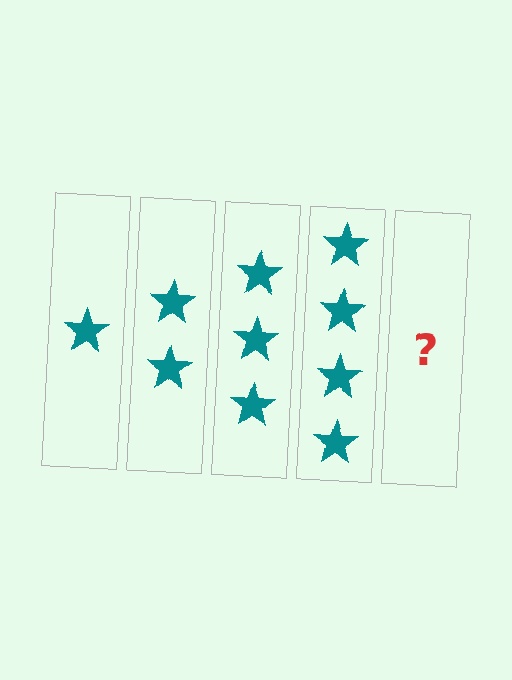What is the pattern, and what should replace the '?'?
The pattern is that each step adds one more star. The '?' should be 5 stars.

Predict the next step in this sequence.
The next step is 5 stars.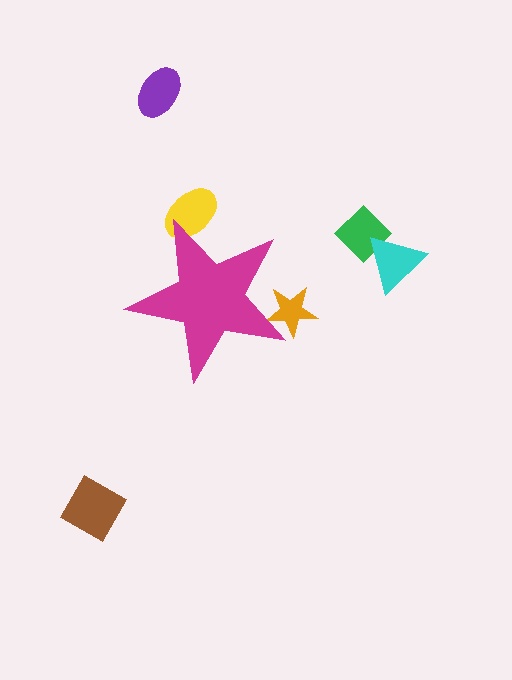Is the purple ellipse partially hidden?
No, the purple ellipse is fully visible.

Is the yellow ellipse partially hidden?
Yes, the yellow ellipse is partially hidden behind the magenta star.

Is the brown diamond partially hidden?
No, the brown diamond is fully visible.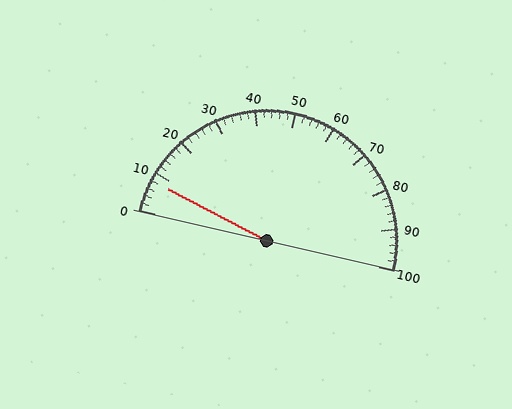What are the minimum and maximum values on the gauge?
The gauge ranges from 0 to 100.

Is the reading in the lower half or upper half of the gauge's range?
The reading is in the lower half of the range (0 to 100).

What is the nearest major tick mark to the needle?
The nearest major tick mark is 10.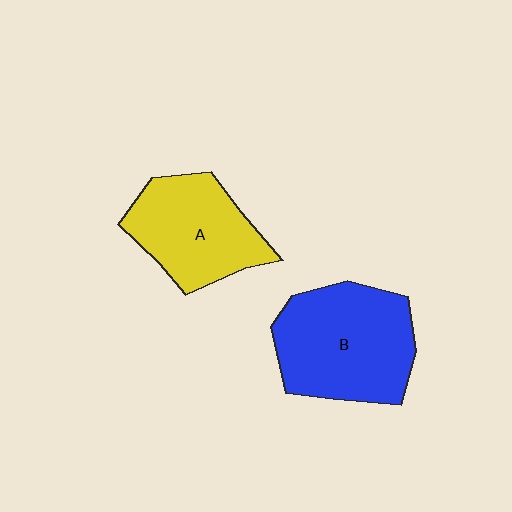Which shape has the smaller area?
Shape A (yellow).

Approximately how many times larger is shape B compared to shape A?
Approximately 1.3 times.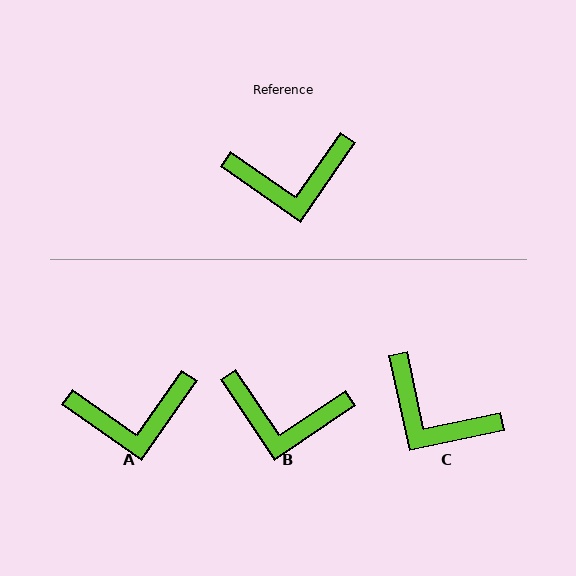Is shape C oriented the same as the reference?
No, it is off by about 43 degrees.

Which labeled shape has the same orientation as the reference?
A.